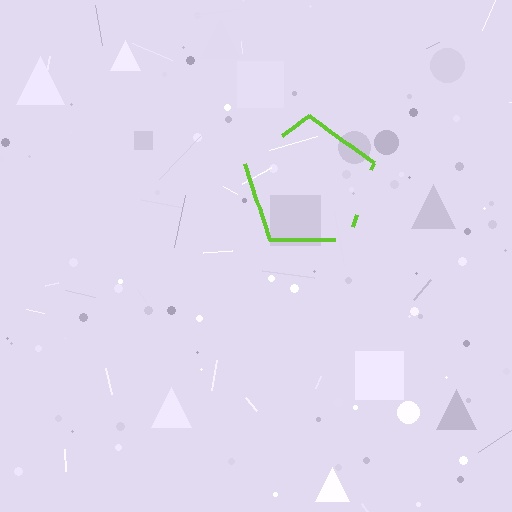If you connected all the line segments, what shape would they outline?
They would outline a pentagon.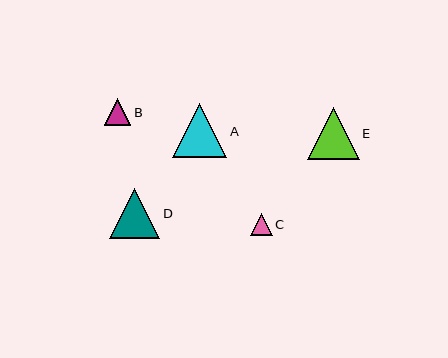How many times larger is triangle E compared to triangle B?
Triangle E is approximately 1.9 times the size of triangle B.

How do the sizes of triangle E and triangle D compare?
Triangle E and triangle D are approximately the same size.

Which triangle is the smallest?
Triangle C is the smallest with a size of approximately 22 pixels.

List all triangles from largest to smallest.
From largest to smallest: A, E, D, B, C.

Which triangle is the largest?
Triangle A is the largest with a size of approximately 54 pixels.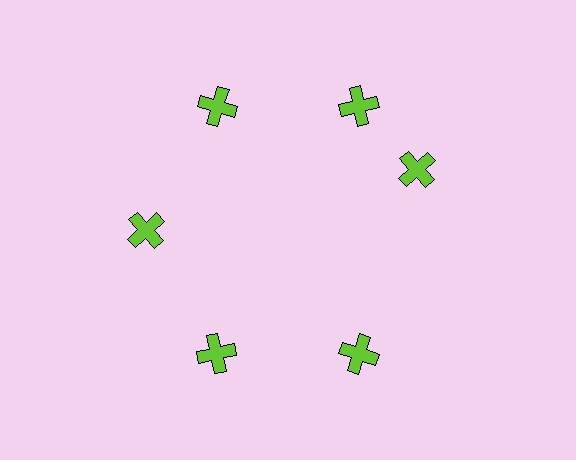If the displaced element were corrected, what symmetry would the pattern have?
It would have 6-fold rotational symmetry — the pattern would map onto itself every 60 degrees.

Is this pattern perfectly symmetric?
No. The 6 lime crosses are arranged in a ring, but one element near the 3 o'clock position is rotated out of alignment along the ring, breaking the 6-fold rotational symmetry.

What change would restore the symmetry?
The symmetry would be restored by rotating it back into even spacing with its neighbors so that all 6 crosses sit at equal angles and equal distance from the center.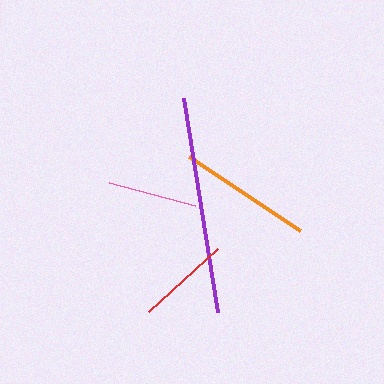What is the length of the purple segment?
The purple segment is approximately 217 pixels long.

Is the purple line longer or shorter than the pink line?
The purple line is longer than the pink line.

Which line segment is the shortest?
The pink line is the shortest at approximately 88 pixels.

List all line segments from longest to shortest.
From longest to shortest: purple, orange, red, pink.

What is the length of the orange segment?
The orange segment is approximately 134 pixels long.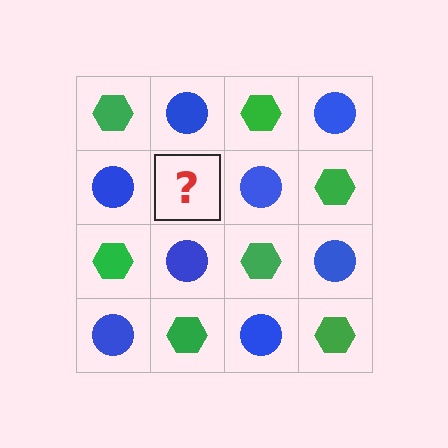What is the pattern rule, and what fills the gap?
The rule is that it alternates green hexagon and blue circle in a checkerboard pattern. The gap should be filled with a green hexagon.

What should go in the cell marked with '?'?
The missing cell should contain a green hexagon.